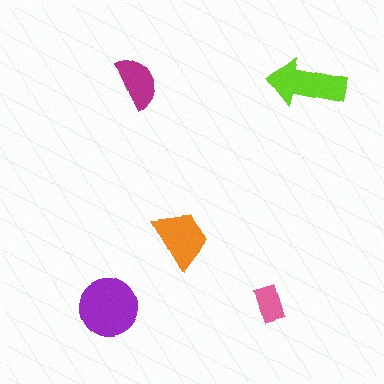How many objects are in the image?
There are 5 objects in the image.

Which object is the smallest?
The pink rectangle.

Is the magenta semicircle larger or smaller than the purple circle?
Smaller.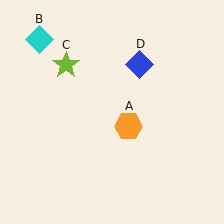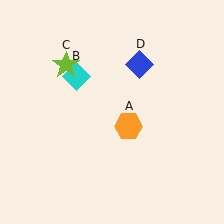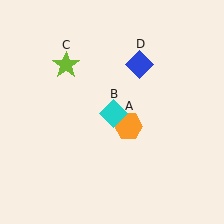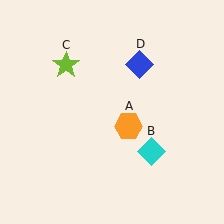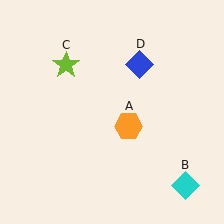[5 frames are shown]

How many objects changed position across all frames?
1 object changed position: cyan diamond (object B).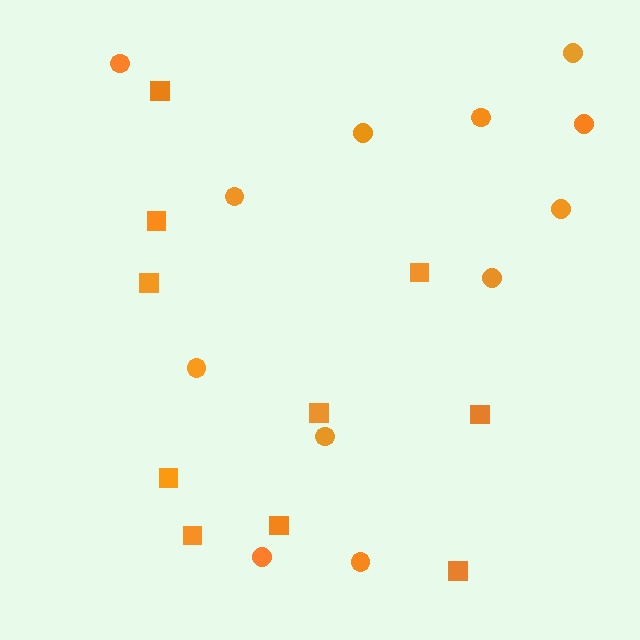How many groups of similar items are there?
There are 2 groups: one group of circles (12) and one group of squares (10).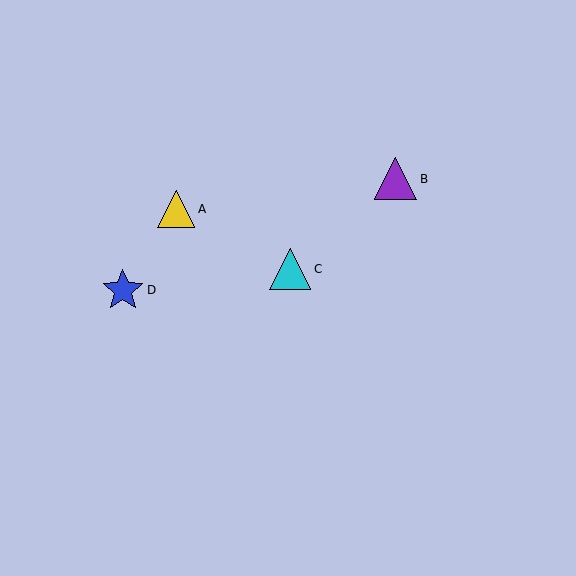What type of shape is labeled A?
Shape A is a yellow triangle.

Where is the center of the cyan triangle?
The center of the cyan triangle is at (290, 269).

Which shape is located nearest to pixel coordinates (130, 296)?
The blue star (labeled D) at (123, 290) is nearest to that location.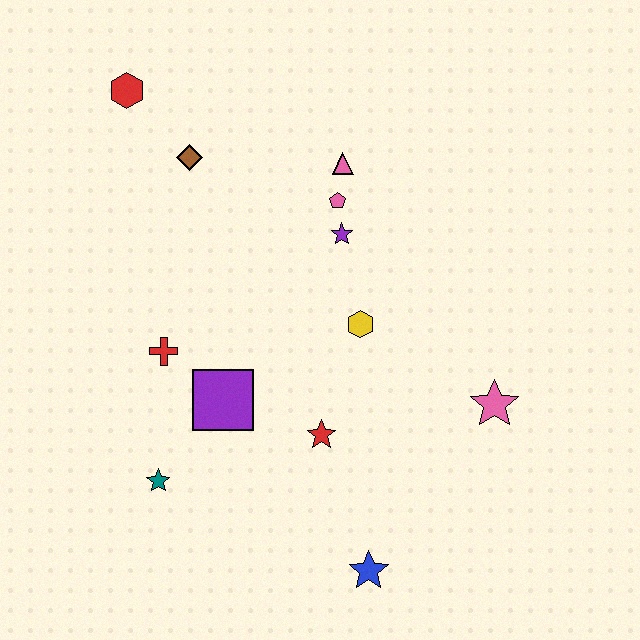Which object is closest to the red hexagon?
The brown diamond is closest to the red hexagon.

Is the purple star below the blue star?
No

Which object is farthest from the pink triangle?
The blue star is farthest from the pink triangle.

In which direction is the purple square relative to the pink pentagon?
The purple square is below the pink pentagon.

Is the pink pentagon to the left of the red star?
No